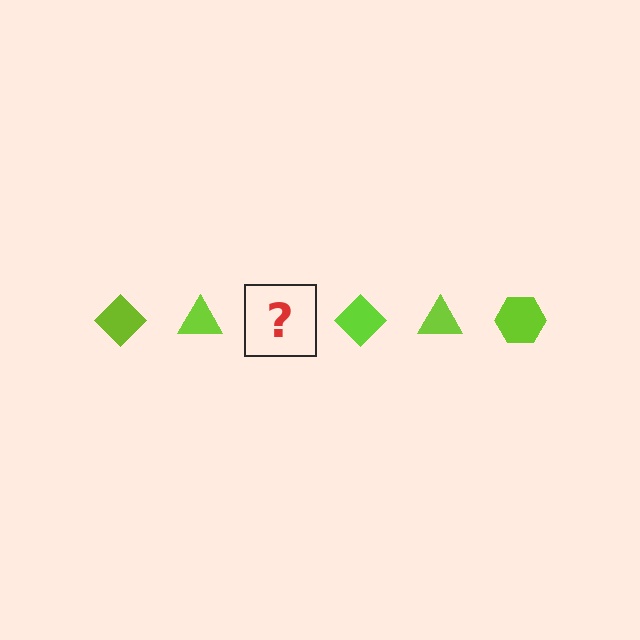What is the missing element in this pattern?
The missing element is a lime hexagon.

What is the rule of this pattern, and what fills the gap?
The rule is that the pattern cycles through diamond, triangle, hexagon shapes in lime. The gap should be filled with a lime hexagon.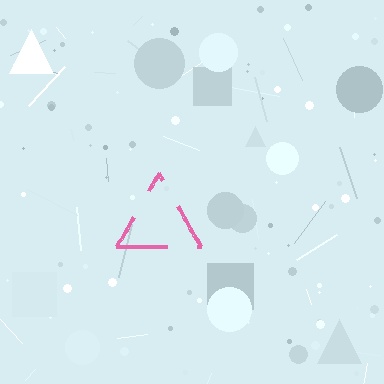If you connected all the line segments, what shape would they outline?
They would outline a triangle.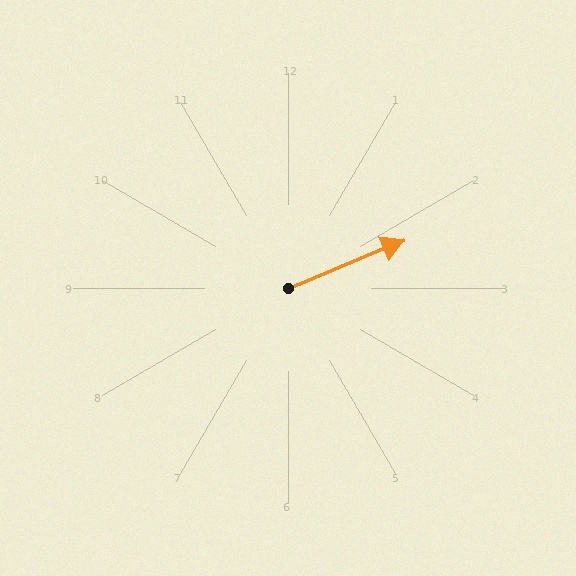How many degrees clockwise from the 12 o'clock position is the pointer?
Approximately 68 degrees.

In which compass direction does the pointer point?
East.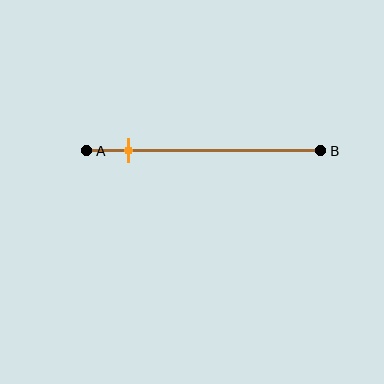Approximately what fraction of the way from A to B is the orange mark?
The orange mark is approximately 20% of the way from A to B.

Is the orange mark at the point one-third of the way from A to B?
No, the mark is at about 20% from A, not at the 33% one-third point.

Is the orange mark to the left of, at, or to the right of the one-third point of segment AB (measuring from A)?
The orange mark is to the left of the one-third point of segment AB.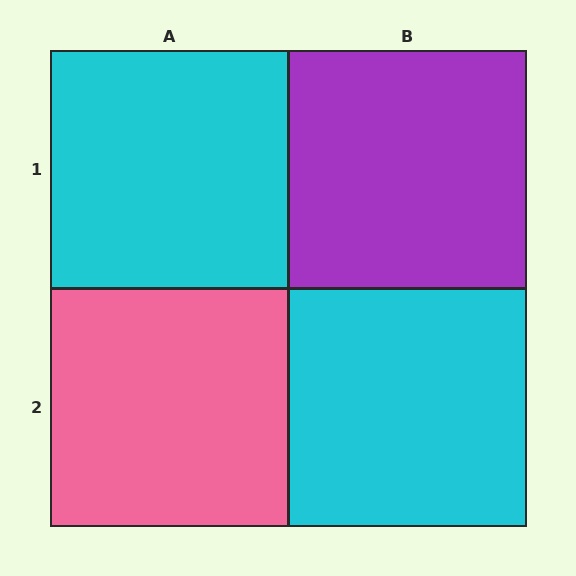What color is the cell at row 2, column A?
Pink.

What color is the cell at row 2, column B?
Cyan.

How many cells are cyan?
2 cells are cyan.